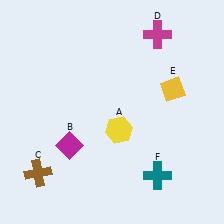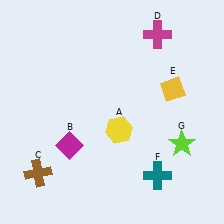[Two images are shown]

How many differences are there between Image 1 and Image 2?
There is 1 difference between the two images.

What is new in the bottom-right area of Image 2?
A lime star (G) was added in the bottom-right area of Image 2.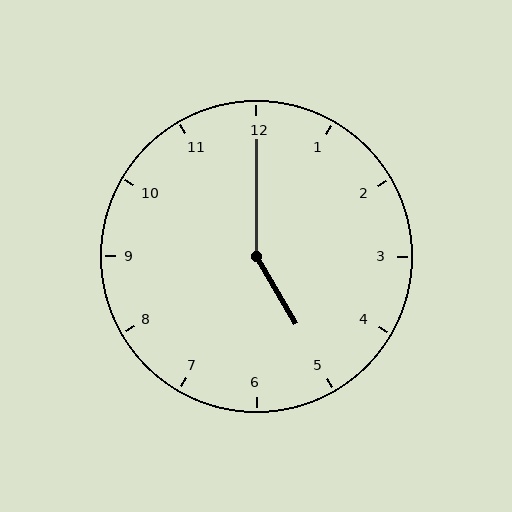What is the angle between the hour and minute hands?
Approximately 150 degrees.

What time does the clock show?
5:00.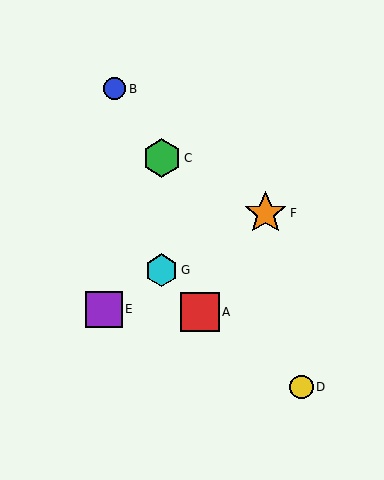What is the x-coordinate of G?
Object G is at x≈162.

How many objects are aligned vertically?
2 objects (C, G) are aligned vertically.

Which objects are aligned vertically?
Objects C, G are aligned vertically.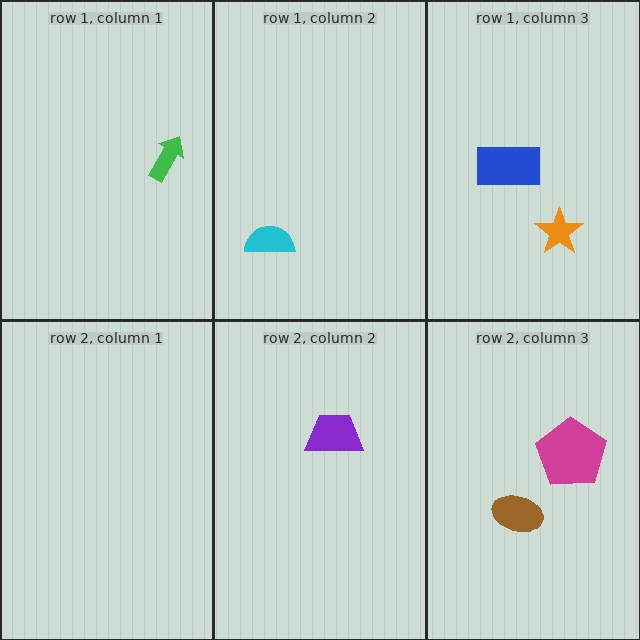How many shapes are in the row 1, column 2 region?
1.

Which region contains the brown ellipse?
The row 2, column 3 region.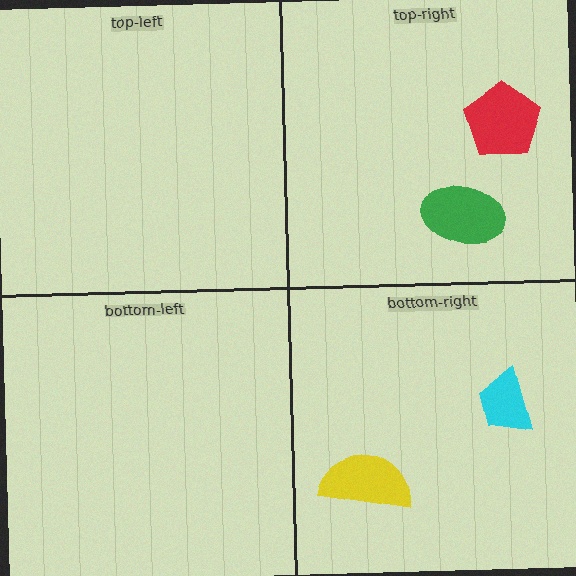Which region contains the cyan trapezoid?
The bottom-right region.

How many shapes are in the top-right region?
2.